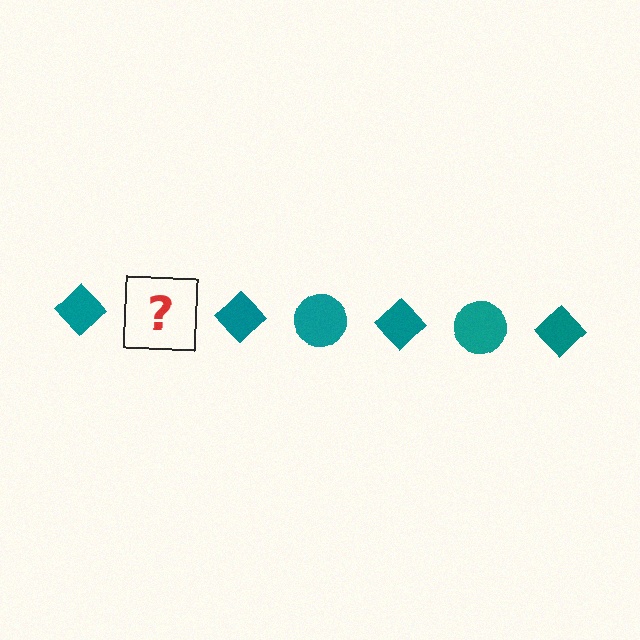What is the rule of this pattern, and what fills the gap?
The rule is that the pattern cycles through diamond, circle shapes in teal. The gap should be filled with a teal circle.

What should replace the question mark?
The question mark should be replaced with a teal circle.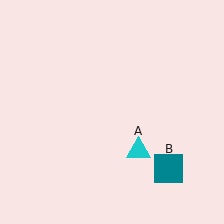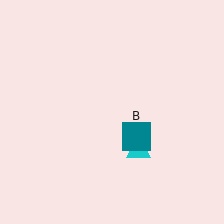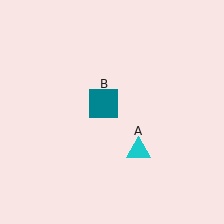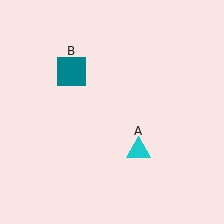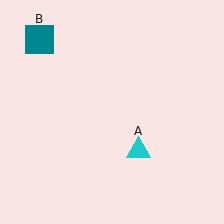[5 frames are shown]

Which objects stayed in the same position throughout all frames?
Cyan triangle (object A) remained stationary.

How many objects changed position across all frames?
1 object changed position: teal square (object B).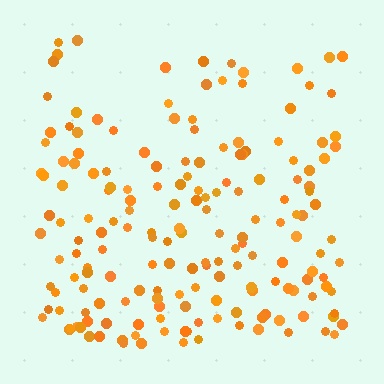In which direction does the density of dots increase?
From top to bottom, with the bottom side densest.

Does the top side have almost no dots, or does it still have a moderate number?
Still a moderate number, just noticeably fewer than the bottom.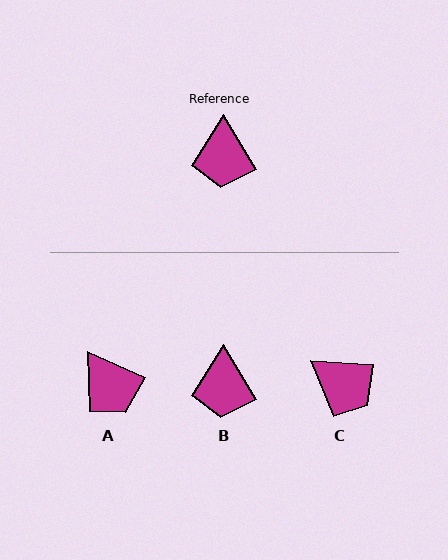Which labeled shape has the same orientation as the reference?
B.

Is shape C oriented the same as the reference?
No, it is off by about 54 degrees.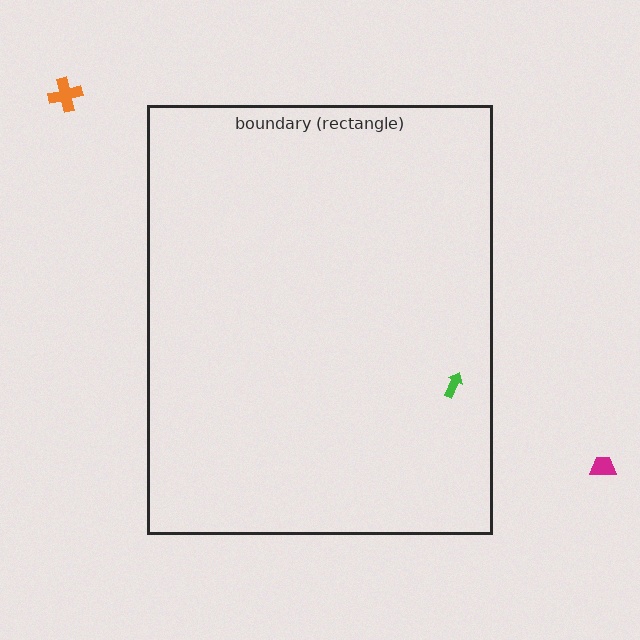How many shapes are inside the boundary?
1 inside, 2 outside.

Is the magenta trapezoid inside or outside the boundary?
Outside.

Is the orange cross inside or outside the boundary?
Outside.